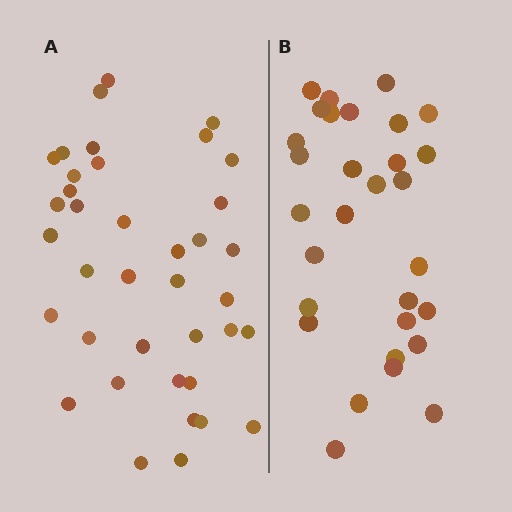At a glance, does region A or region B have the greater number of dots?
Region A (the left region) has more dots.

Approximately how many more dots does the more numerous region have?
Region A has roughly 8 or so more dots than region B.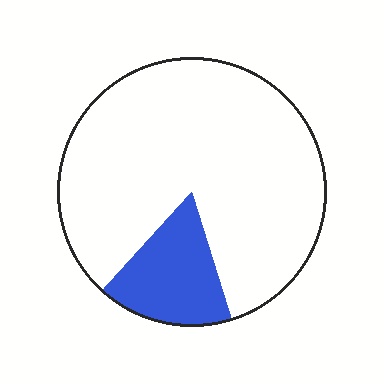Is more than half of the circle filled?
No.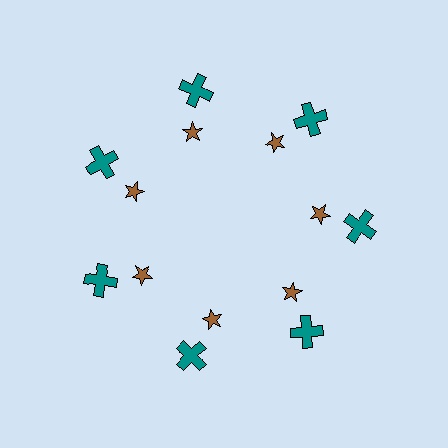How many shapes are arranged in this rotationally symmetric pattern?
There are 14 shapes, arranged in 7 groups of 2.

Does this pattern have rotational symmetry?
Yes, this pattern has 7-fold rotational symmetry. It looks the same after rotating 51 degrees around the center.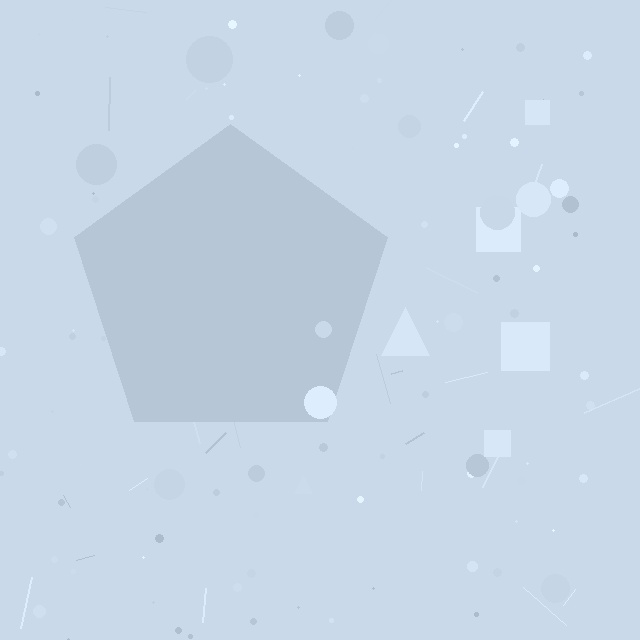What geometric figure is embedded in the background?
A pentagon is embedded in the background.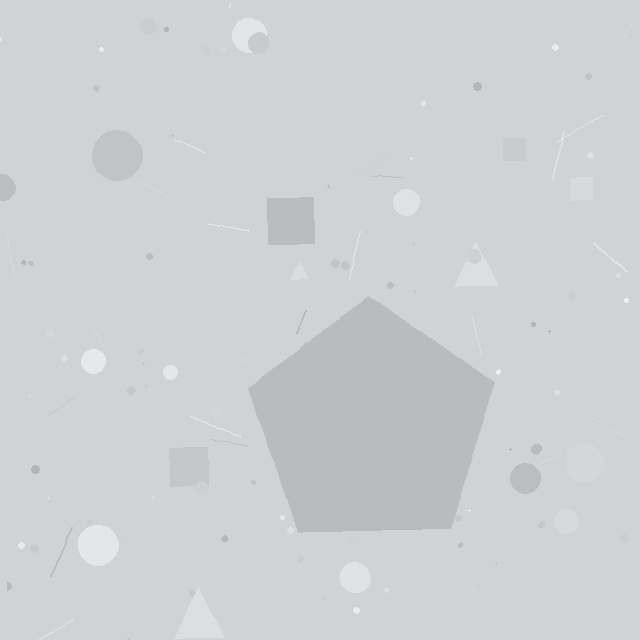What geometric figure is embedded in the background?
A pentagon is embedded in the background.